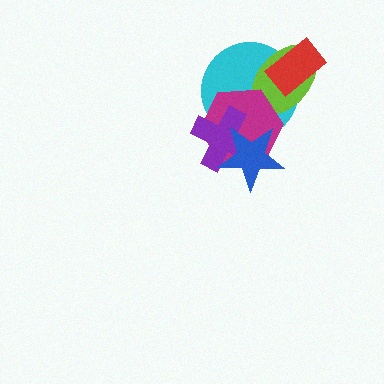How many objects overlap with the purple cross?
3 objects overlap with the purple cross.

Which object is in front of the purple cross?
The blue star is in front of the purple cross.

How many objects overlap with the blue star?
3 objects overlap with the blue star.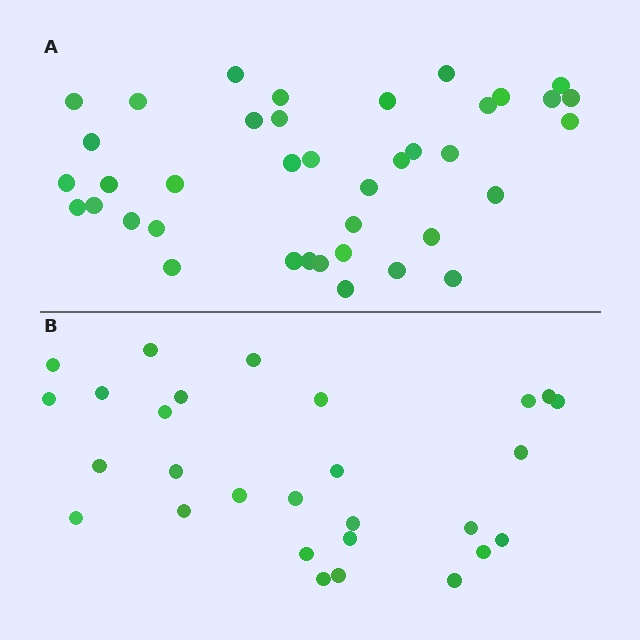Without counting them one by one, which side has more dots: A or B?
Region A (the top region) has more dots.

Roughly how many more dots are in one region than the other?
Region A has roughly 12 or so more dots than region B.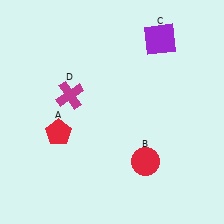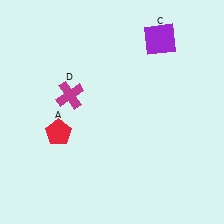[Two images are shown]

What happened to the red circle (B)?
The red circle (B) was removed in Image 2. It was in the bottom-right area of Image 1.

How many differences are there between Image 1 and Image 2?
There is 1 difference between the two images.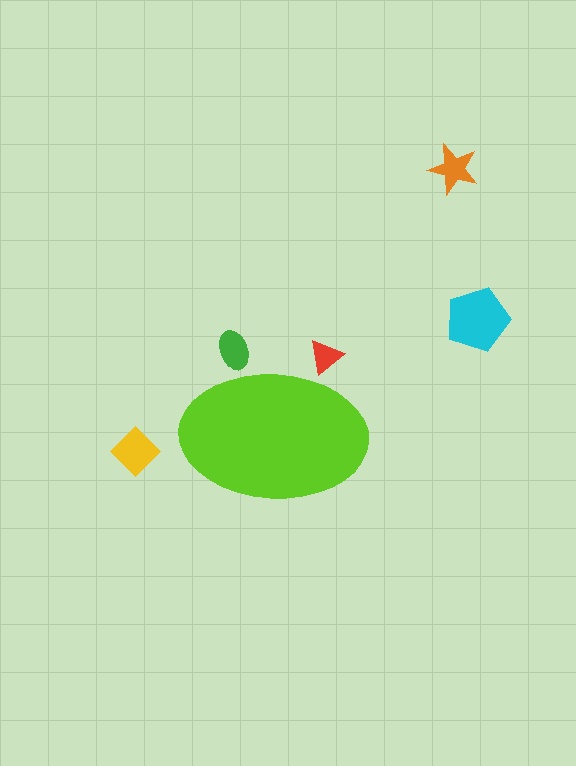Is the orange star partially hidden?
No, the orange star is fully visible.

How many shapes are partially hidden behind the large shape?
2 shapes are partially hidden.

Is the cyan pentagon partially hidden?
No, the cyan pentagon is fully visible.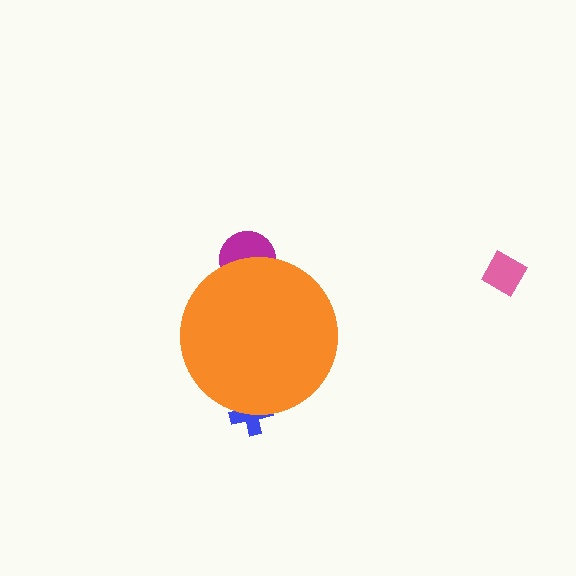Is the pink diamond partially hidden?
No, the pink diamond is fully visible.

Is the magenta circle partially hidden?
Yes, the magenta circle is partially hidden behind the orange circle.